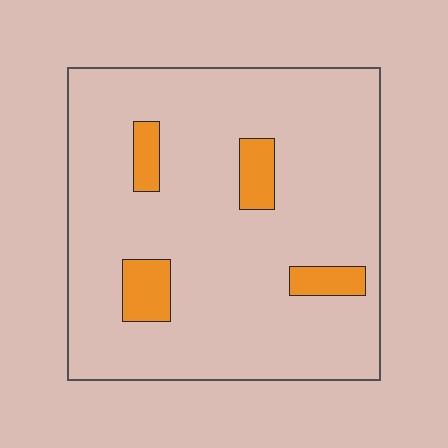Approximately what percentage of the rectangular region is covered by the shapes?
Approximately 10%.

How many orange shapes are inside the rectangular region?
4.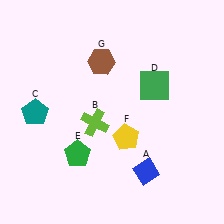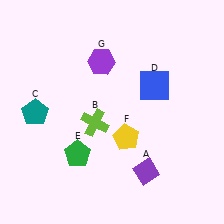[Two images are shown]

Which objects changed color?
A changed from blue to purple. D changed from green to blue. G changed from brown to purple.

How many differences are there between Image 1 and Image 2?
There are 3 differences between the two images.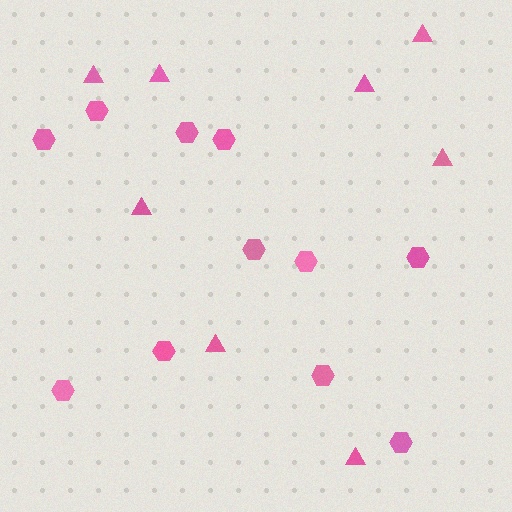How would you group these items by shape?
There are 2 groups: one group of triangles (8) and one group of hexagons (11).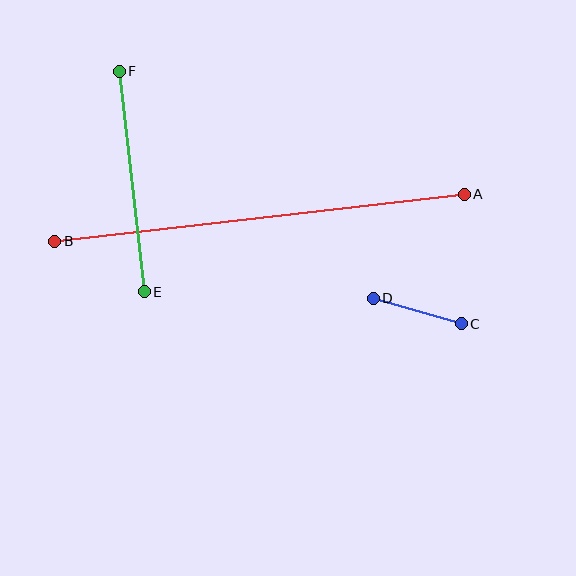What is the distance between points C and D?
The distance is approximately 92 pixels.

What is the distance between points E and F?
The distance is approximately 222 pixels.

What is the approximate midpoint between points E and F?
The midpoint is at approximately (132, 181) pixels.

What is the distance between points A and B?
The distance is approximately 412 pixels.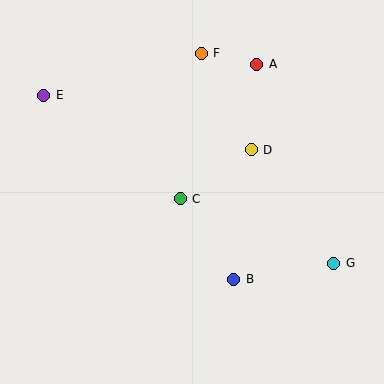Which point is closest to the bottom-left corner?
Point B is closest to the bottom-left corner.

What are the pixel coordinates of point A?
Point A is at (257, 64).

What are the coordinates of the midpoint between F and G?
The midpoint between F and G is at (267, 158).